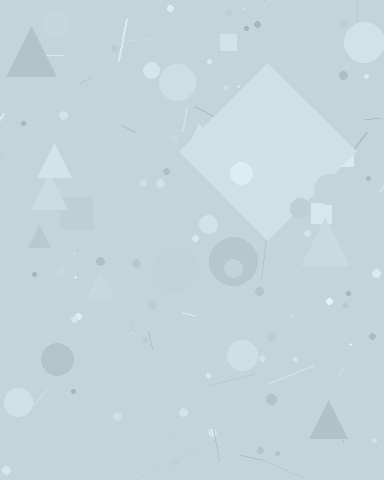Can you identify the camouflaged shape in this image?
The camouflaged shape is a diamond.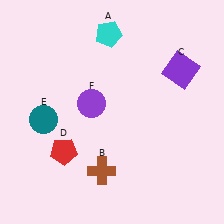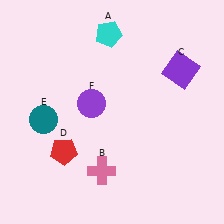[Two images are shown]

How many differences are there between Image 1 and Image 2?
There is 1 difference between the two images.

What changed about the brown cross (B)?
In Image 1, B is brown. In Image 2, it changed to pink.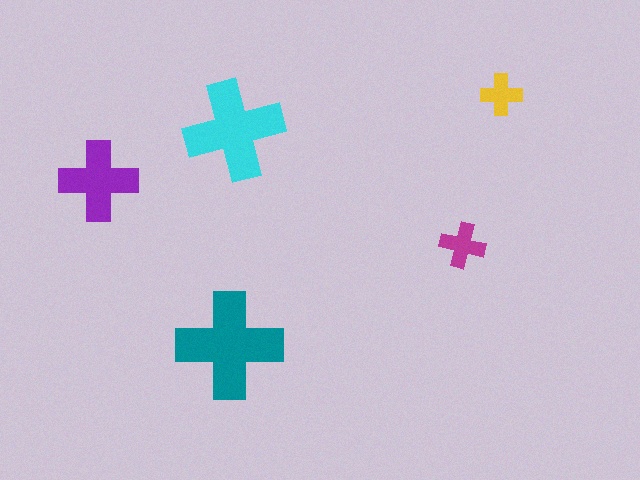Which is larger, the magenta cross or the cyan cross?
The cyan one.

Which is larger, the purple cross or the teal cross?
The teal one.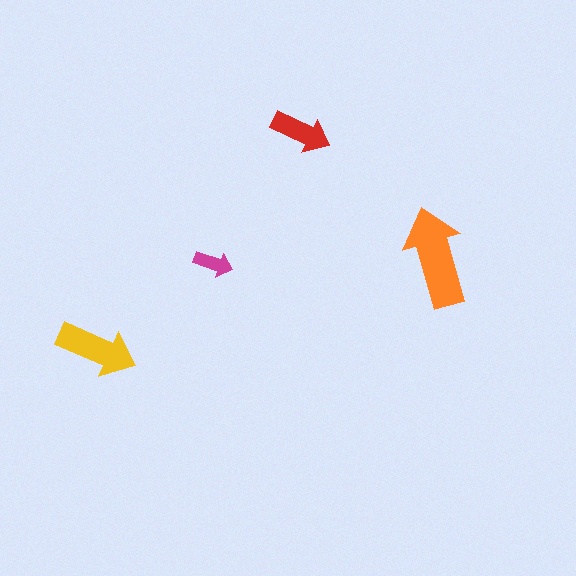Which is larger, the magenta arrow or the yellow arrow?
The yellow one.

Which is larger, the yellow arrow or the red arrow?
The yellow one.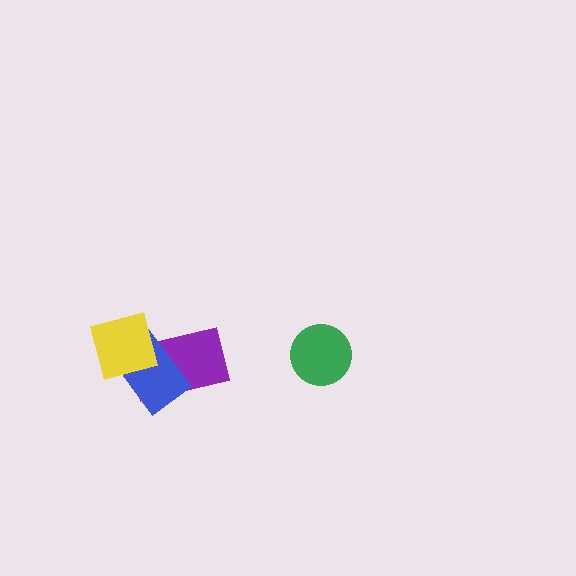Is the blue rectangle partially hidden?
Yes, it is partially covered by another shape.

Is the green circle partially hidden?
No, no other shape covers it.